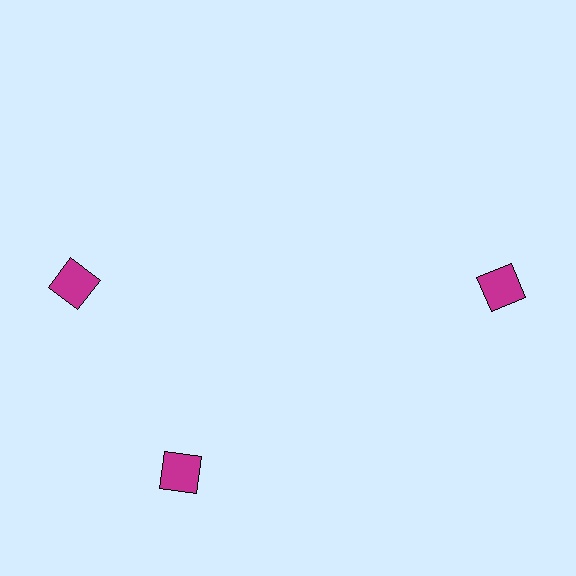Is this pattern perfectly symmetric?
No. The 3 magenta squares are arranged in a ring, but one element near the 11 o'clock position is rotated out of alignment along the ring, breaking the 3-fold rotational symmetry.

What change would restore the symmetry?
The symmetry would be restored by rotating it back into even spacing with its neighbors so that all 3 squares sit at equal angles and equal distance from the center.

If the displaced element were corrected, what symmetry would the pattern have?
It would have 3-fold rotational symmetry — the pattern would map onto itself every 120 degrees.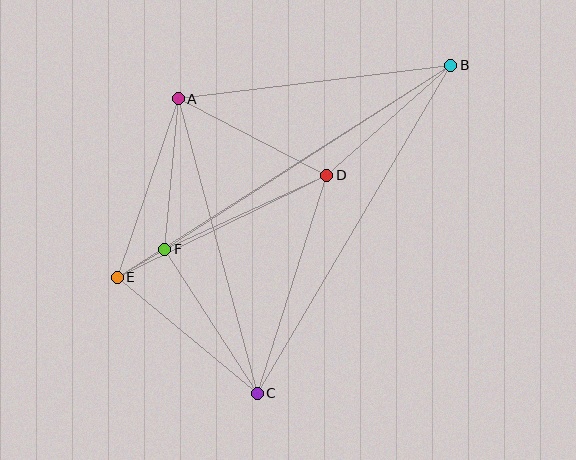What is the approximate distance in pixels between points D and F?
The distance between D and F is approximately 178 pixels.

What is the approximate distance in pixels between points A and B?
The distance between A and B is approximately 275 pixels.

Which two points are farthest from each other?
Points B and E are farthest from each other.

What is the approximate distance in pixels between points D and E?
The distance between D and E is approximately 233 pixels.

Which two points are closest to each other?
Points E and F are closest to each other.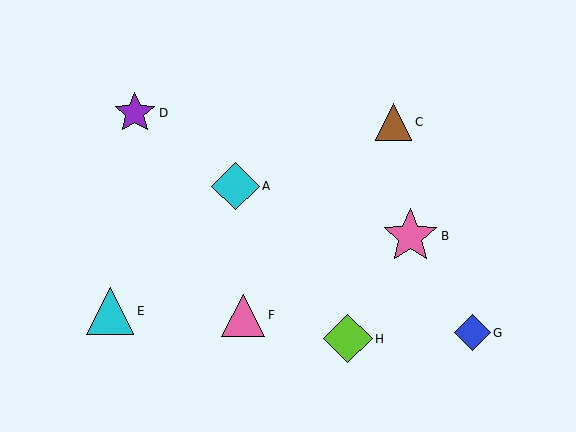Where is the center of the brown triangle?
The center of the brown triangle is at (394, 122).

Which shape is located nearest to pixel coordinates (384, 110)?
The brown triangle (labeled C) at (394, 122) is nearest to that location.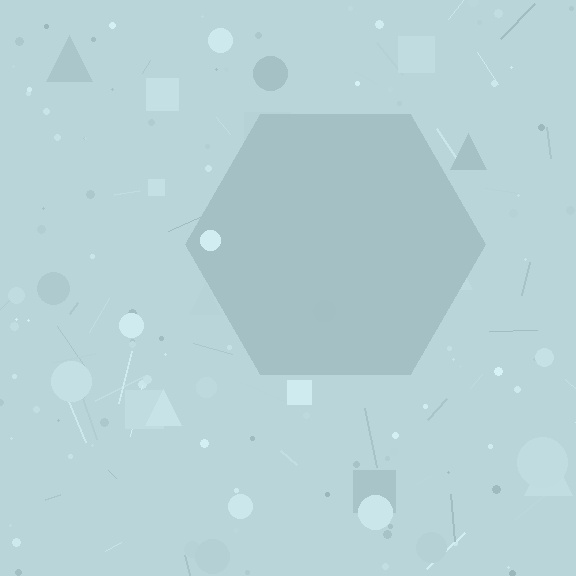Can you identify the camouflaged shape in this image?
The camouflaged shape is a hexagon.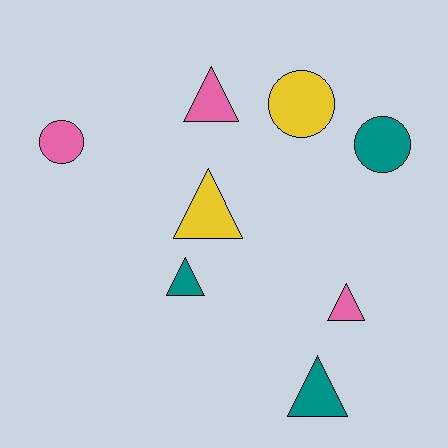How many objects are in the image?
There are 8 objects.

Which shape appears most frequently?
Triangle, with 5 objects.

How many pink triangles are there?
There are 2 pink triangles.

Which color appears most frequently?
Teal, with 3 objects.